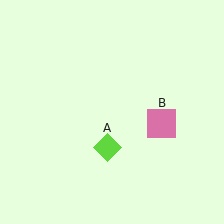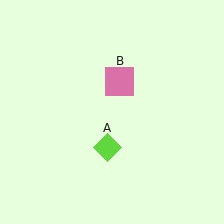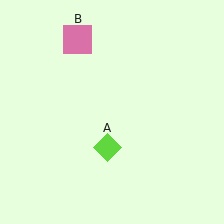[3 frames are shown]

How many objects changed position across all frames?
1 object changed position: pink square (object B).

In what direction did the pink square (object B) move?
The pink square (object B) moved up and to the left.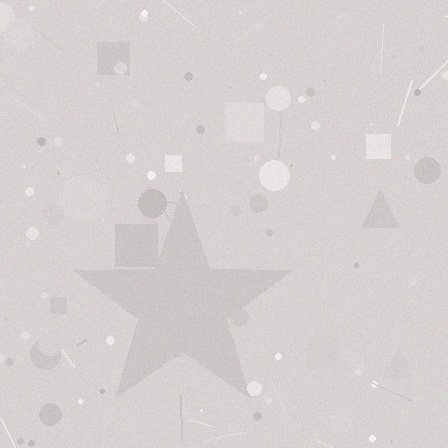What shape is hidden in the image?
A star is hidden in the image.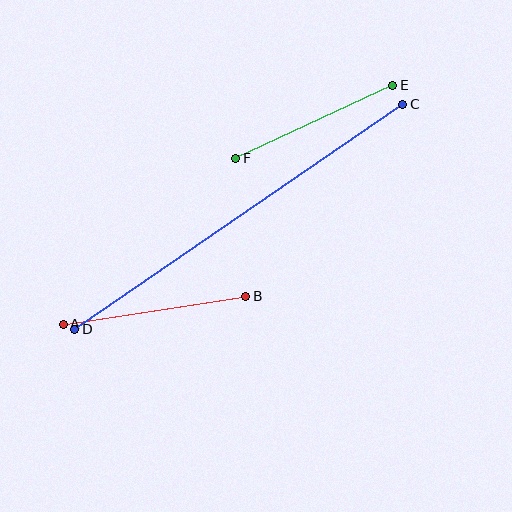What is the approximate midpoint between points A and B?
The midpoint is at approximately (154, 310) pixels.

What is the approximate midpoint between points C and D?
The midpoint is at approximately (239, 217) pixels.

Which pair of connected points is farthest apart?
Points C and D are farthest apart.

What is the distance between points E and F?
The distance is approximately 173 pixels.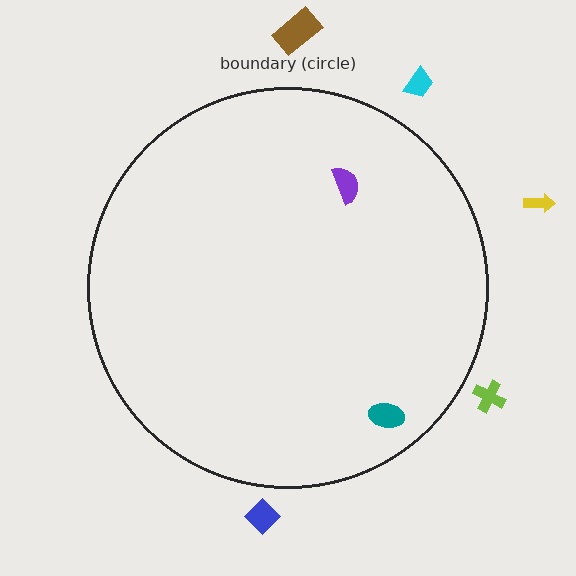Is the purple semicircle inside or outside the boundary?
Inside.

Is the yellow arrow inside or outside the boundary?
Outside.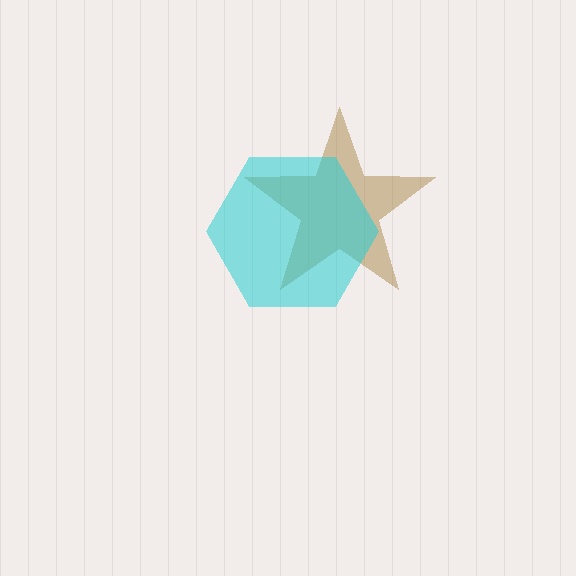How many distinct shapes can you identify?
There are 2 distinct shapes: a brown star, a cyan hexagon.